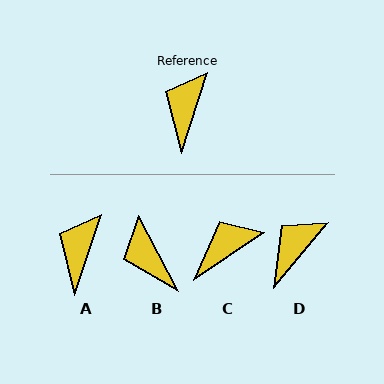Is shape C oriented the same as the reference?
No, it is off by about 37 degrees.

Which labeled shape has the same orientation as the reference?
A.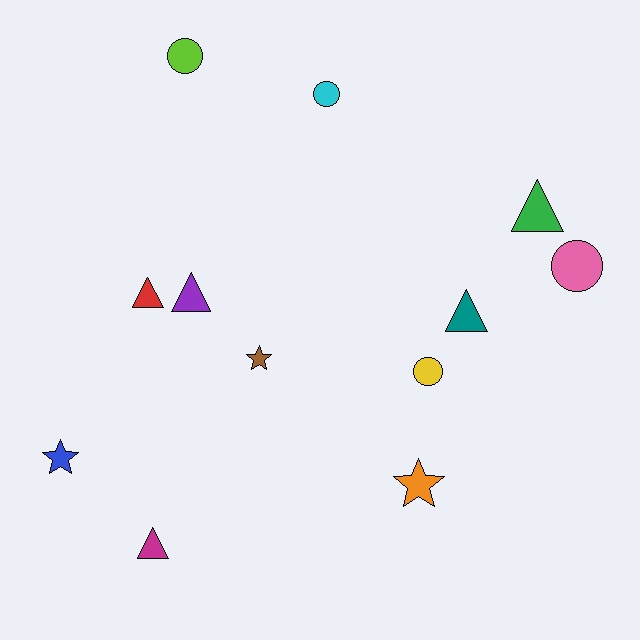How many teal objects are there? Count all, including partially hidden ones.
There is 1 teal object.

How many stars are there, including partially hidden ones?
There are 3 stars.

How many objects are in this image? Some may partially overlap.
There are 12 objects.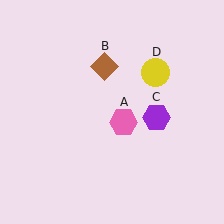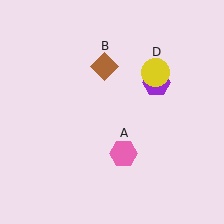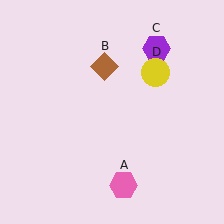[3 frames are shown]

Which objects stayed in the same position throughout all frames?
Brown diamond (object B) and yellow circle (object D) remained stationary.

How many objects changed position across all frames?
2 objects changed position: pink hexagon (object A), purple hexagon (object C).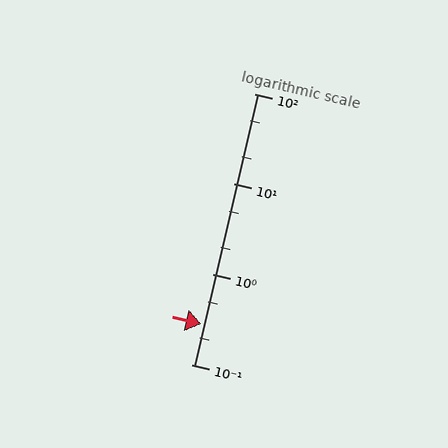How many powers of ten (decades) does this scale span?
The scale spans 3 decades, from 0.1 to 100.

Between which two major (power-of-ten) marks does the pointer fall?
The pointer is between 0.1 and 1.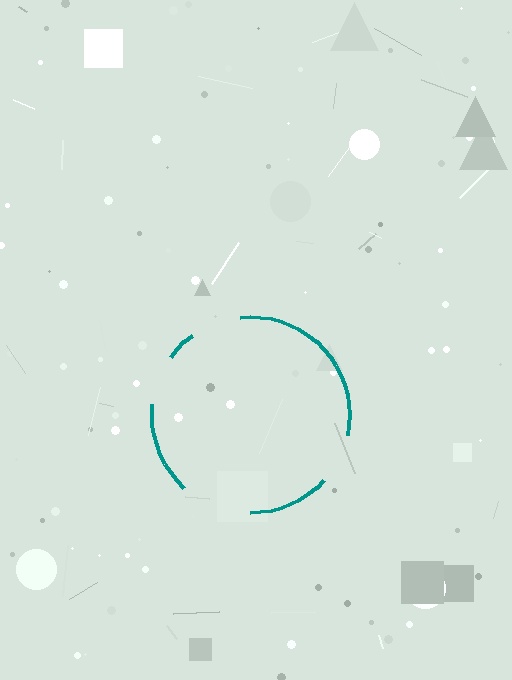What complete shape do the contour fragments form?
The contour fragments form a circle.